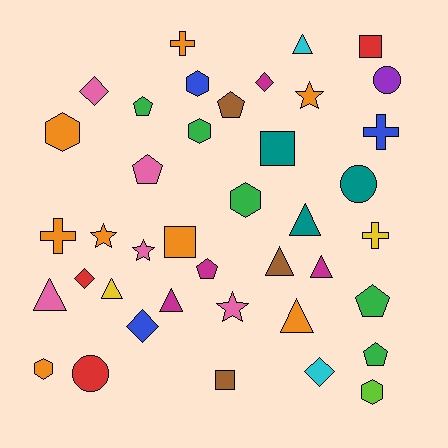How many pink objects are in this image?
There are 5 pink objects.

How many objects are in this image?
There are 40 objects.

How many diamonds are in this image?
There are 5 diamonds.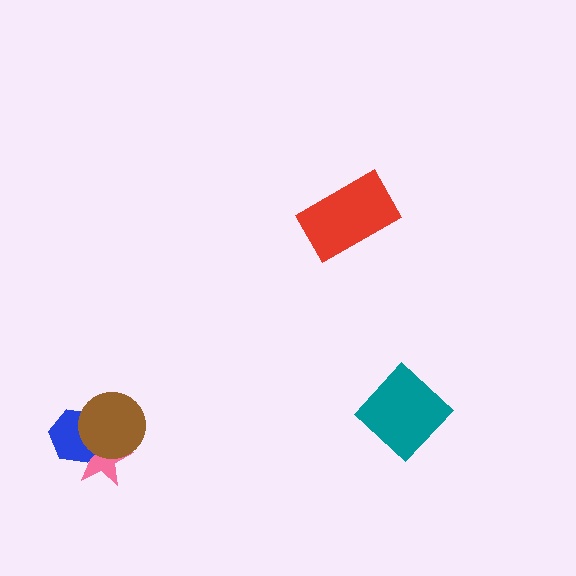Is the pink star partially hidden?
Yes, it is partially covered by another shape.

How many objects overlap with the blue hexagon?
2 objects overlap with the blue hexagon.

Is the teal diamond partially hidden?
No, no other shape covers it.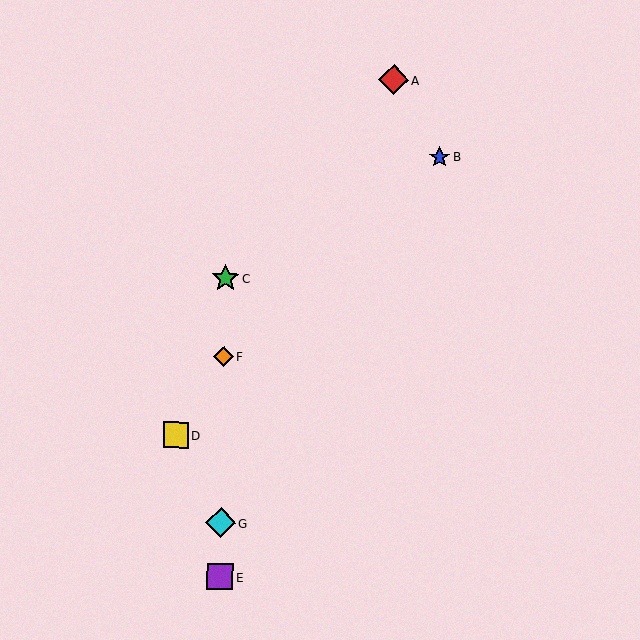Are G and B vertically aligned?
No, G is at x≈221 and B is at x≈439.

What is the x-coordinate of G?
Object G is at x≈221.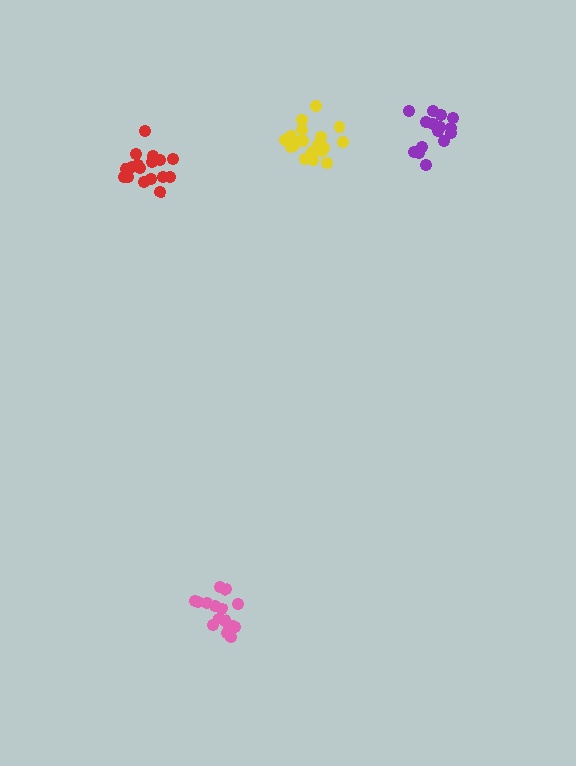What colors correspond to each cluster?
The clusters are colored: yellow, red, purple, pink.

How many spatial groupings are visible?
There are 4 spatial groupings.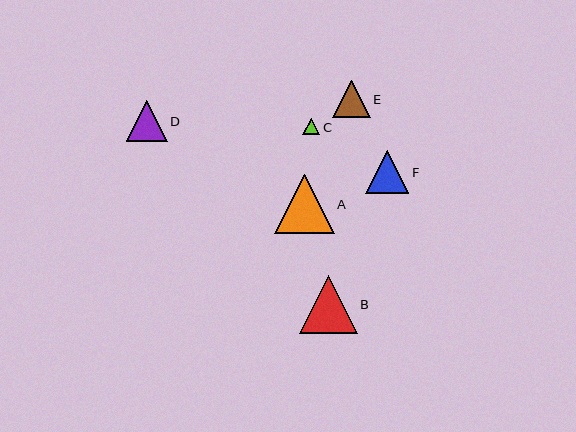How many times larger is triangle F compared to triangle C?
Triangle F is approximately 2.6 times the size of triangle C.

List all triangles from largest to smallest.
From largest to smallest: A, B, F, D, E, C.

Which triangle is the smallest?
Triangle C is the smallest with a size of approximately 17 pixels.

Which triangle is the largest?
Triangle A is the largest with a size of approximately 60 pixels.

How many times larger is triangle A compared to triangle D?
Triangle A is approximately 1.5 times the size of triangle D.